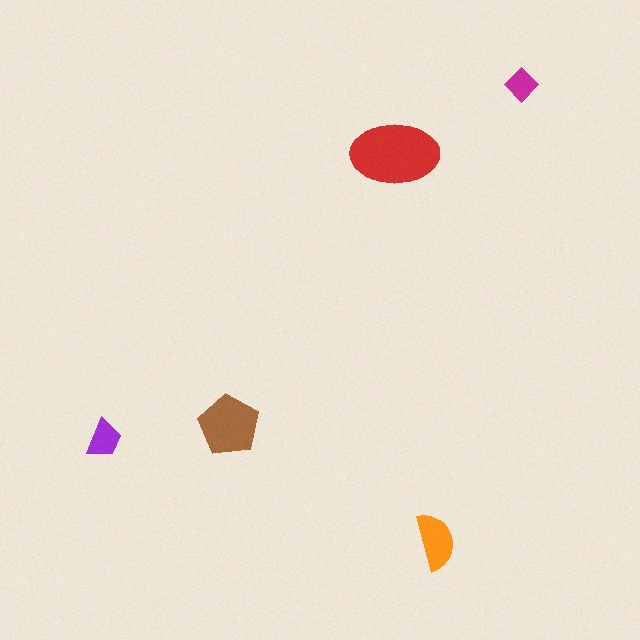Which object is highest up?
The magenta diamond is topmost.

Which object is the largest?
The red ellipse.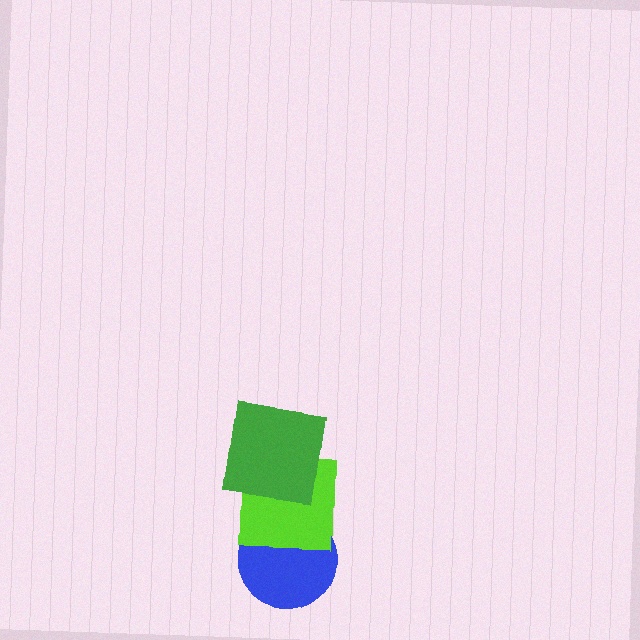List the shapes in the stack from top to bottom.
From top to bottom: the green square, the lime square, the blue circle.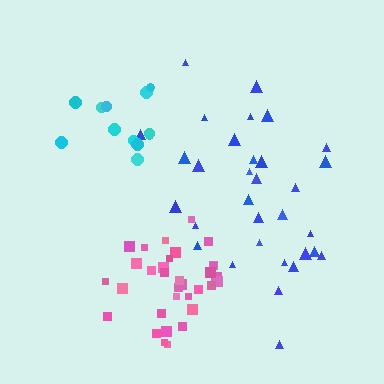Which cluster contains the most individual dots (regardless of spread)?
Pink (33).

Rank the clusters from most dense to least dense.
pink, cyan, blue.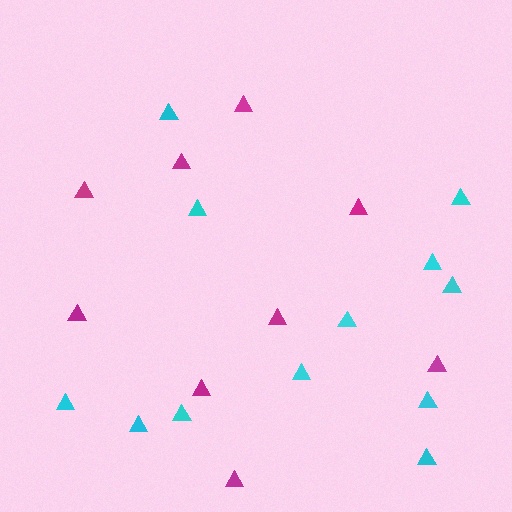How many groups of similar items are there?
There are 2 groups: one group of cyan triangles (12) and one group of magenta triangles (9).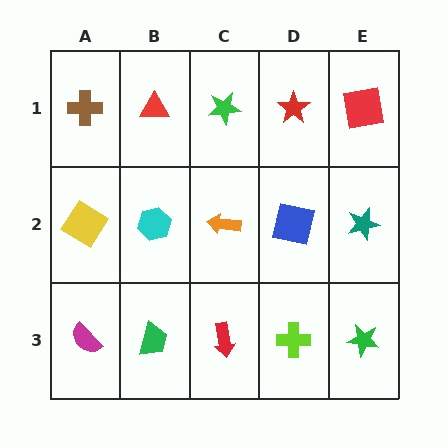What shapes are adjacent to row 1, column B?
A cyan hexagon (row 2, column B), a brown cross (row 1, column A), a green star (row 1, column C).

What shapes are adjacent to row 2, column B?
A red triangle (row 1, column B), a green trapezoid (row 3, column B), a yellow diamond (row 2, column A), an orange arrow (row 2, column C).